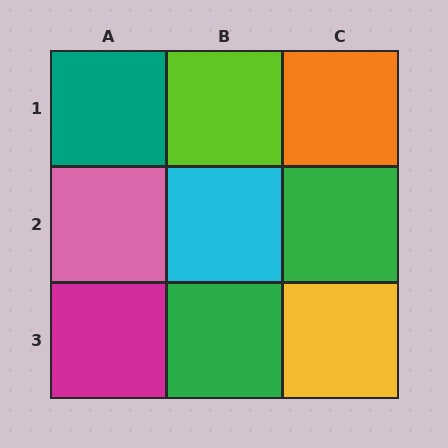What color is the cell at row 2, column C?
Green.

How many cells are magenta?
1 cell is magenta.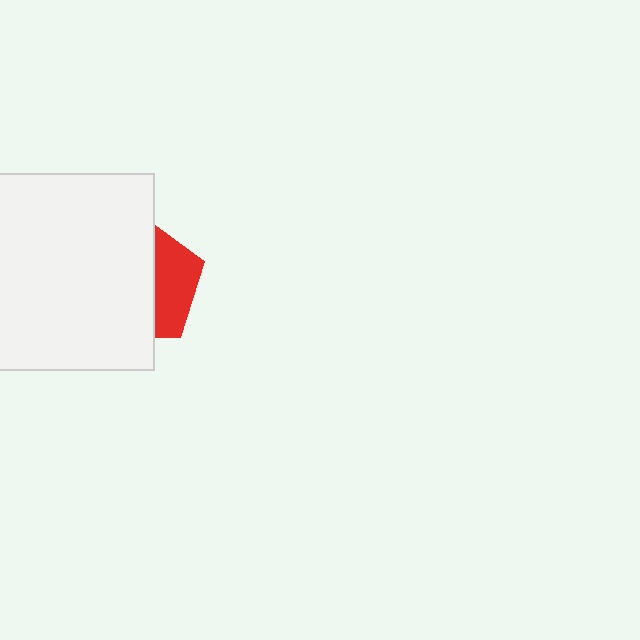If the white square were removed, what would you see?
You would see the complete red pentagon.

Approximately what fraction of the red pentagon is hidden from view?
Roughly 66% of the red pentagon is hidden behind the white square.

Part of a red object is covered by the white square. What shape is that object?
It is a pentagon.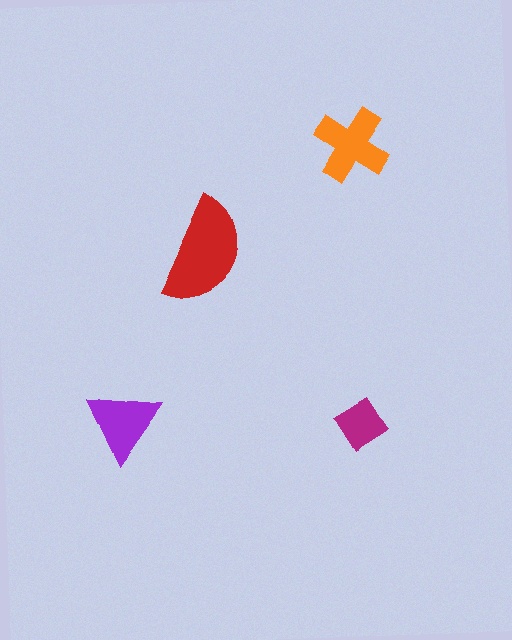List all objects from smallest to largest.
The magenta diamond, the purple triangle, the orange cross, the red semicircle.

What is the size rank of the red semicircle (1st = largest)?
1st.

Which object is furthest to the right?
The orange cross is rightmost.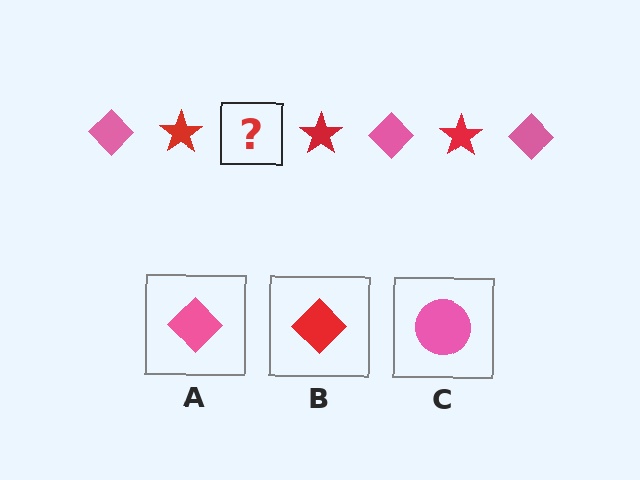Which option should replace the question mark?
Option A.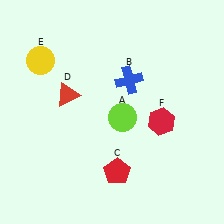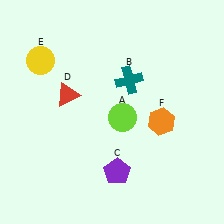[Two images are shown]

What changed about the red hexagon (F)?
In Image 1, F is red. In Image 2, it changed to orange.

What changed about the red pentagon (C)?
In Image 1, C is red. In Image 2, it changed to purple.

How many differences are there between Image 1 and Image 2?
There are 3 differences between the two images.